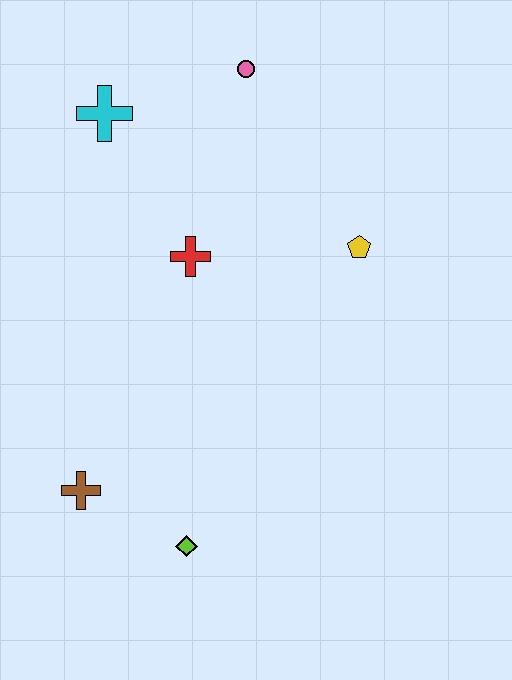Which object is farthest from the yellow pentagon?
The brown cross is farthest from the yellow pentagon.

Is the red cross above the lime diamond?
Yes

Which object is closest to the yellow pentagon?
The red cross is closest to the yellow pentagon.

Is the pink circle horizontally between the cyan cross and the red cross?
No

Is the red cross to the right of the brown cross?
Yes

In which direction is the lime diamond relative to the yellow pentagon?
The lime diamond is below the yellow pentagon.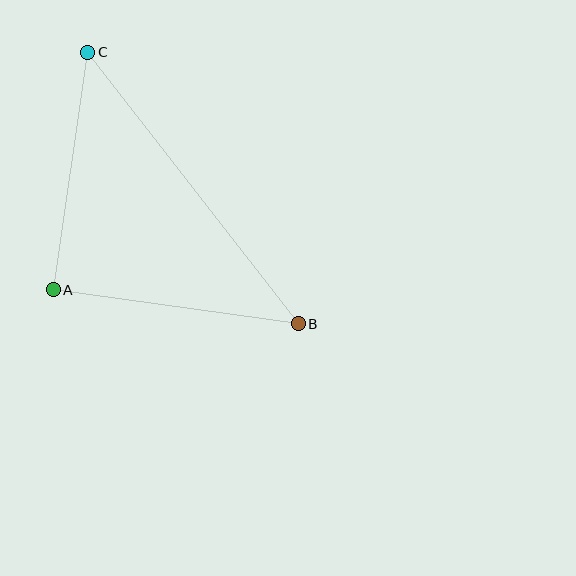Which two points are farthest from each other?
Points B and C are farthest from each other.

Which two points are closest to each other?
Points A and C are closest to each other.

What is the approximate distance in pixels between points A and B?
The distance between A and B is approximately 248 pixels.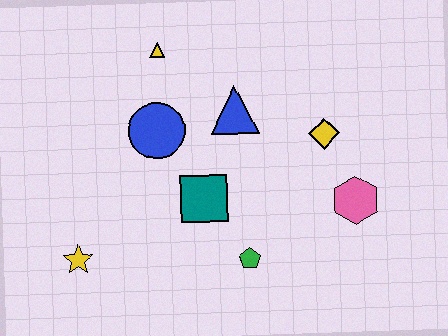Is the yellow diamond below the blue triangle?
Yes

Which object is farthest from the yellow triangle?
The pink hexagon is farthest from the yellow triangle.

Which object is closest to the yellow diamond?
The pink hexagon is closest to the yellow diamond.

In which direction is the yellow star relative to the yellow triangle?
The yellow star is below the yellow triangle.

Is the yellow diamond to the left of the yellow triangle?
No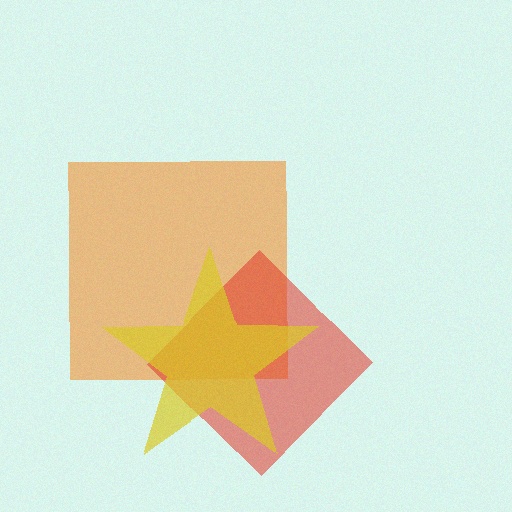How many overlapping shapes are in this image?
There are 3 overlapping shapes in the image.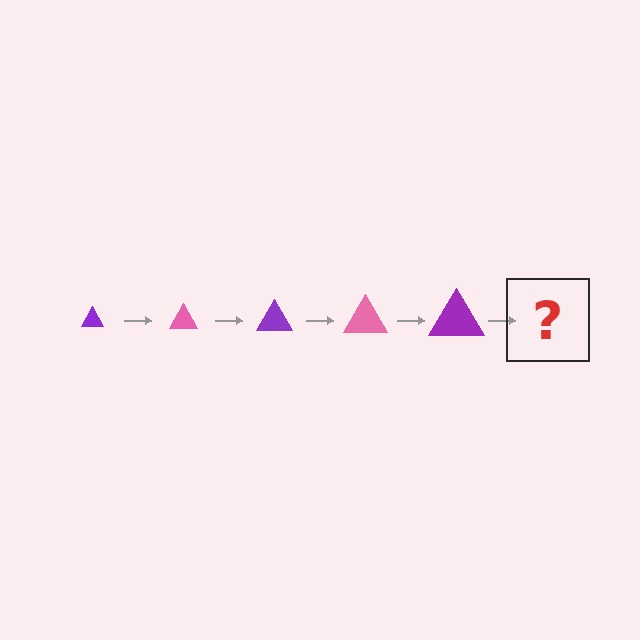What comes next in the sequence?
The next element should be a pink triangle, larger than the previous one.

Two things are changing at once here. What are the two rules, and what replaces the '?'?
The two rules are that the triangle grows larger each step and the color cycles through purple and pink. The '?' should be a pink triangle, larger than the previous one.